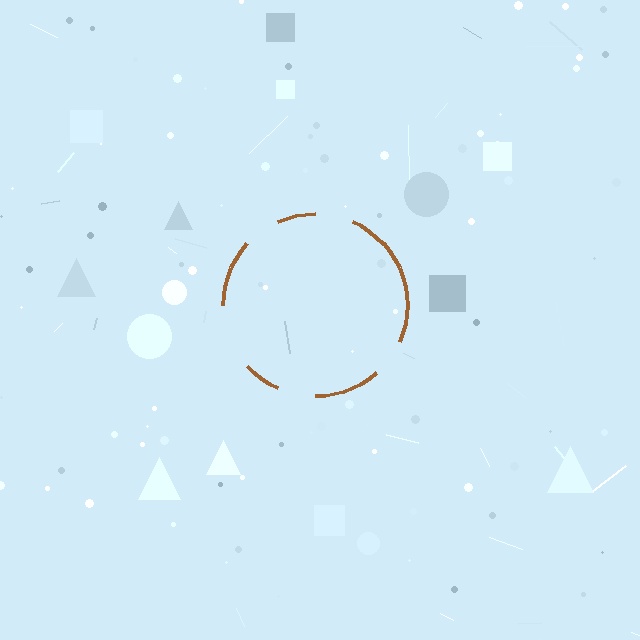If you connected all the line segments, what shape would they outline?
They would outline a circle.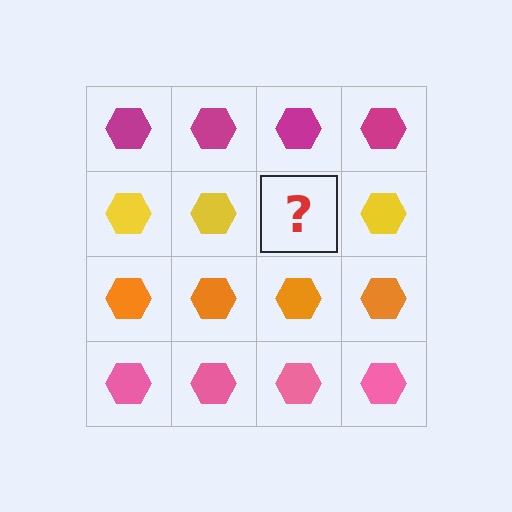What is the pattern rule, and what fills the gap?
The rule is that each row has a consistent color. The gap should be filled with a yellow hexagon.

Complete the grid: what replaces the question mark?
The question mark should be replaced with a yellow hexagon.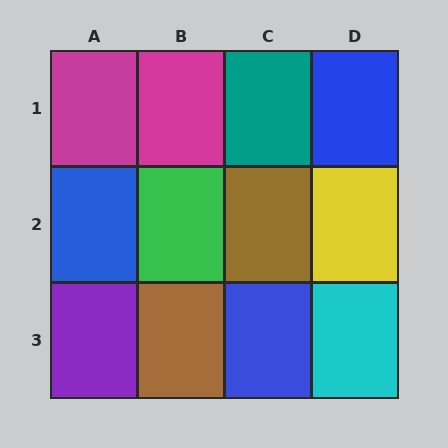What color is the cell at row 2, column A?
Blue.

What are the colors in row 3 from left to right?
Purple, brown, blue, cyan.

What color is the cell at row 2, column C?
Brown.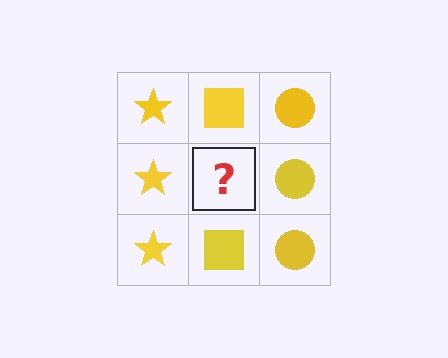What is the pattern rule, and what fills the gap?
The rule is that each column has a consistent shape. The gap should be filled with a yellow square.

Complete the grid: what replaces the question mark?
The question mark should be replaced with a yellow square.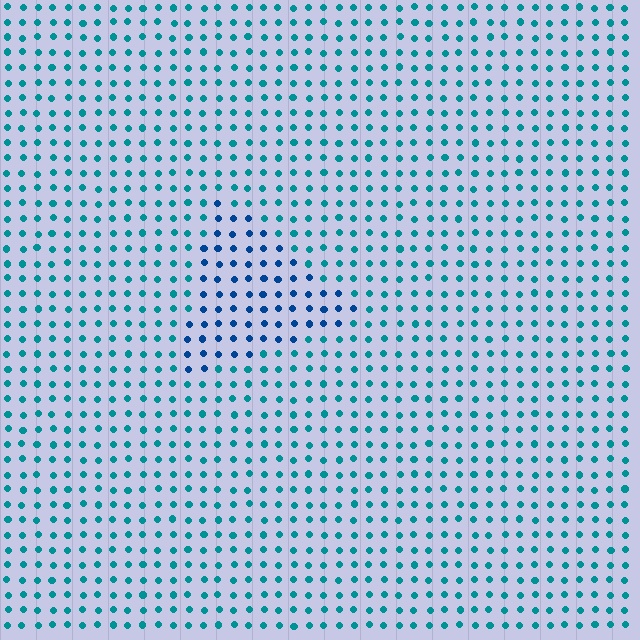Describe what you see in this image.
The image is filled with small teal elements in a uniform arrangement. A triangle-shaped region is visible where the elements are tinted to a slightly different hue, forming a subtle color boundary.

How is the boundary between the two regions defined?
The boundary is defined purely by a slight shift in hue (about 32 degrees). Spacing, size, and orientation are identical on both sides.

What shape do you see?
I see a triangle.